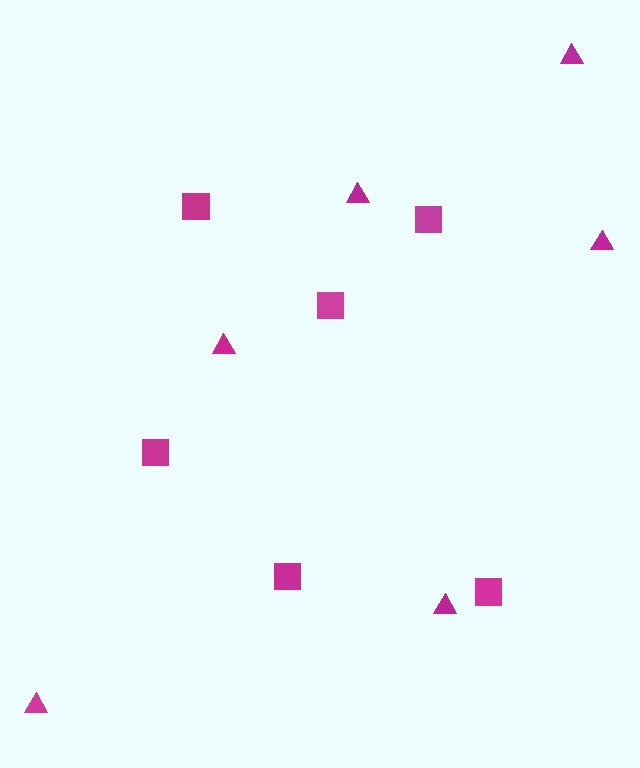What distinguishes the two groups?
There are 2 groups: one group of triangles (6) and one group of squares (6).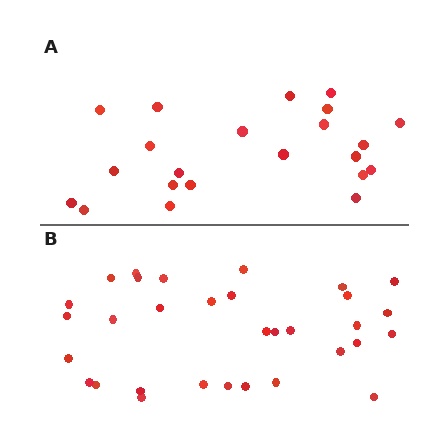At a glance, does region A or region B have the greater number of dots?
Region B (the bottom region) has more dots.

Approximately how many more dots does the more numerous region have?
Region B has roughly 10 or so more dots than region A.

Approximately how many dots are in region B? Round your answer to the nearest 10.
About 30 dots. (The exact count is 32, which rounds to 30.)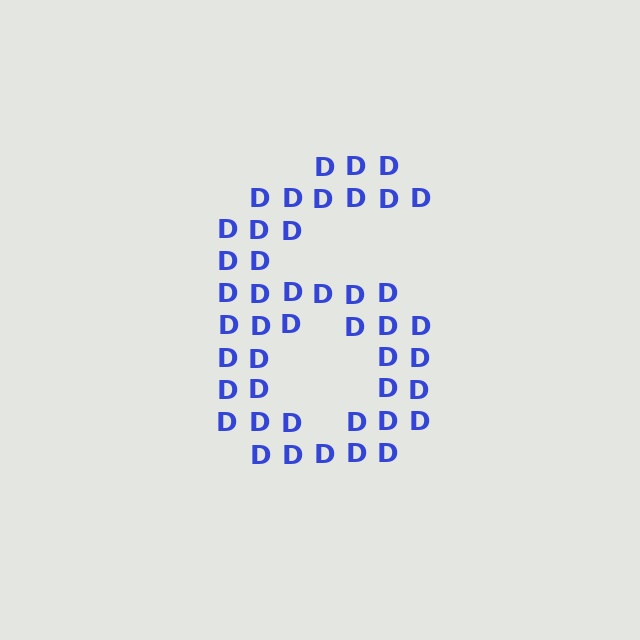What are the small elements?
The small elements are letter D's.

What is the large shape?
The large shape is the digit 6.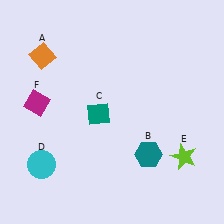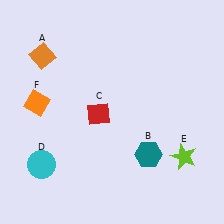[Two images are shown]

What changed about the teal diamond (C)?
In Image 1, C is teal. In Image 2, it changed to red.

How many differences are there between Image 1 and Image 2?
There are 2 differences between the two images.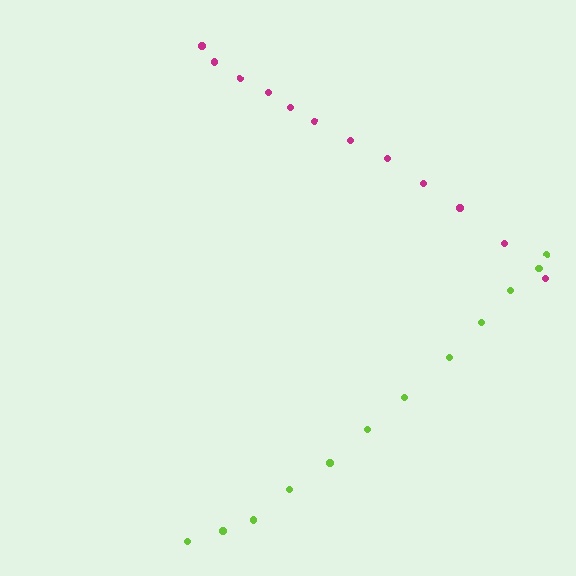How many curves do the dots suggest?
There are 2 distinct paths.